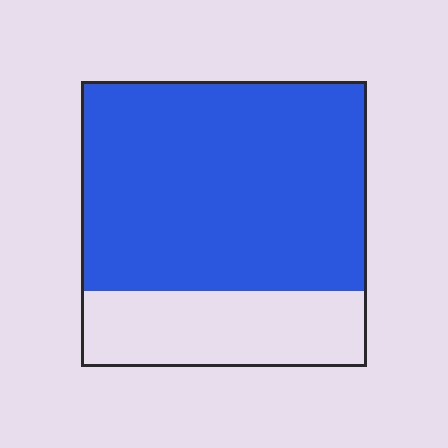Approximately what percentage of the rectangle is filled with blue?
Approximately 75%.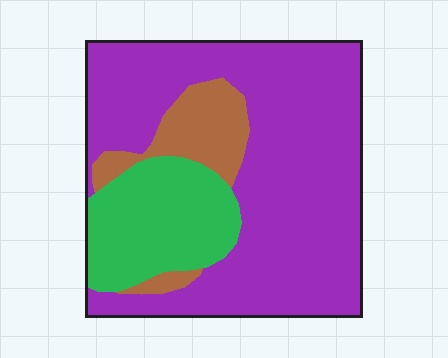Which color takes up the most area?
Purple, at roughly 65%.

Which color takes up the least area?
Brown, at roughly 10%.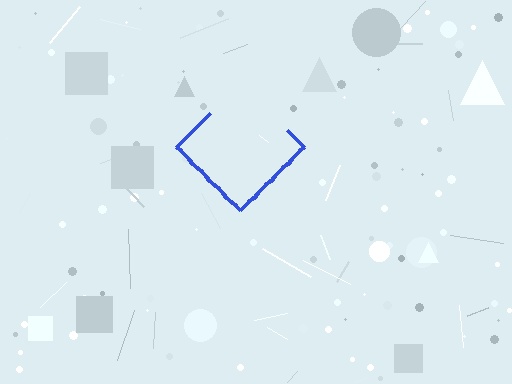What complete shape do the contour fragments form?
The contour fragments form a diamond.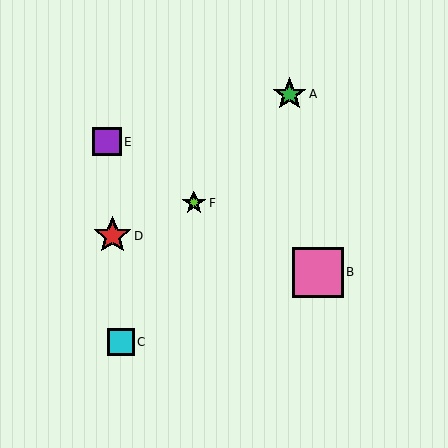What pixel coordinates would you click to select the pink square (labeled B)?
Click at (318, 272) to select the pink square B.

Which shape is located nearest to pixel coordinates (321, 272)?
The pink square (labeled B) at (318, 272) is nearest to that location.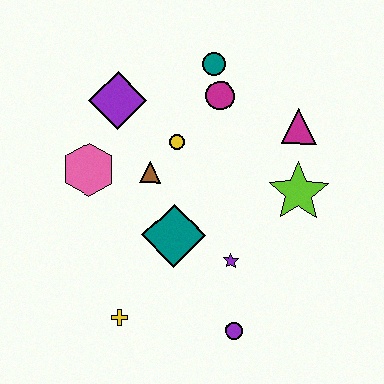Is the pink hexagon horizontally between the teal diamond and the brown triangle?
No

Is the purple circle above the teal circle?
No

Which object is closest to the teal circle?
The magenta circle is closest to the teal circle.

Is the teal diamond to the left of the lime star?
Yes